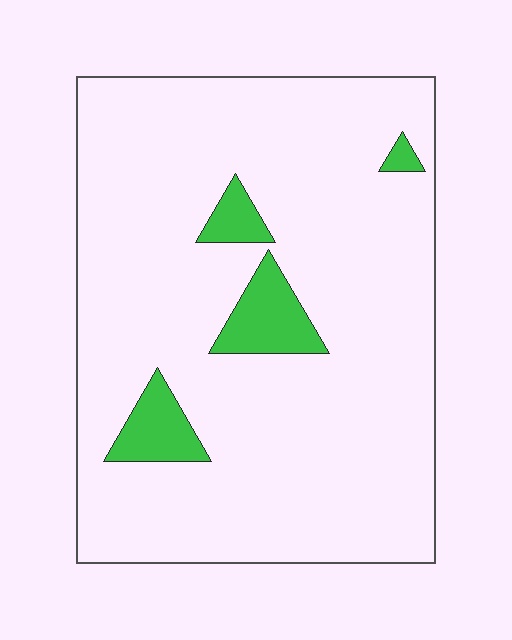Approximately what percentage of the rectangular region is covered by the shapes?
Approximately 10%.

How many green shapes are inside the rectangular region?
4.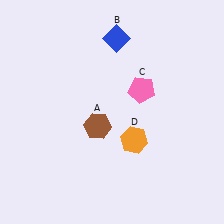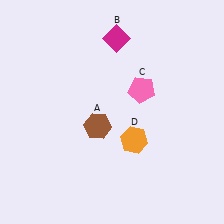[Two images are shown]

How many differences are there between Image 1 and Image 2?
There is 1 difference between the two images.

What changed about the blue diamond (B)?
In Image 1, B is blue. In Image 2, it changed to magenta.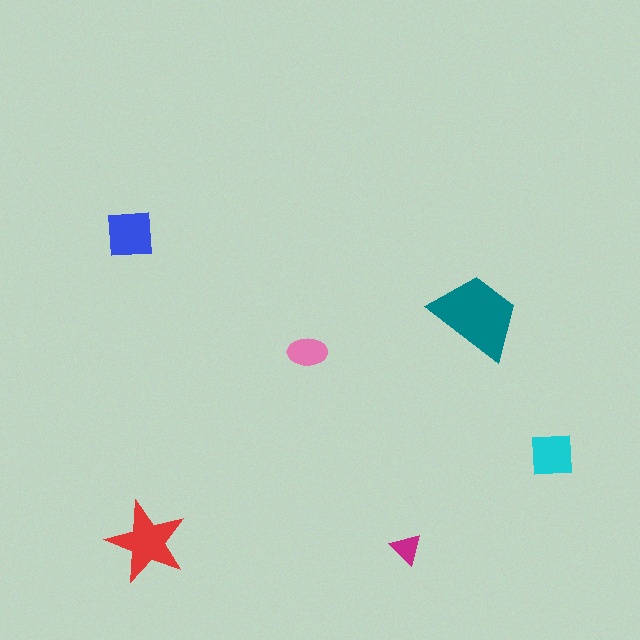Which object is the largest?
The teal trapezoid.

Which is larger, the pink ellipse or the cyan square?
The cyan square.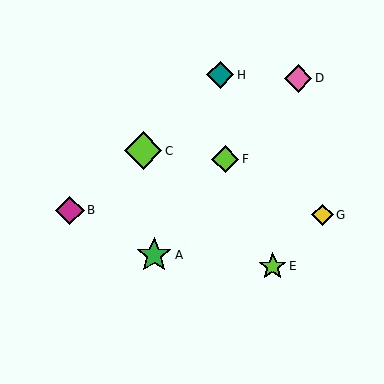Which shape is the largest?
The lime diamond (labeled C) is the largest.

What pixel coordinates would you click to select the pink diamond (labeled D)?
Click at (298, 78) to select the pink diamond D.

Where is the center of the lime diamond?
The center of the lime diamond is at (143, 151).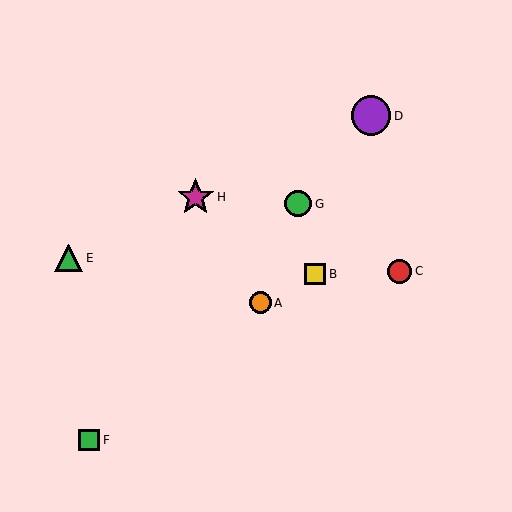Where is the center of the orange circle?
The center of the orange circle is at (260, 303).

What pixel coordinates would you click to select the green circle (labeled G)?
Click at (298, 204) to select the green circle G.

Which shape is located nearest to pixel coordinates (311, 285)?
The yellow square (labeled B) at (315, 274) is nearest to that location.